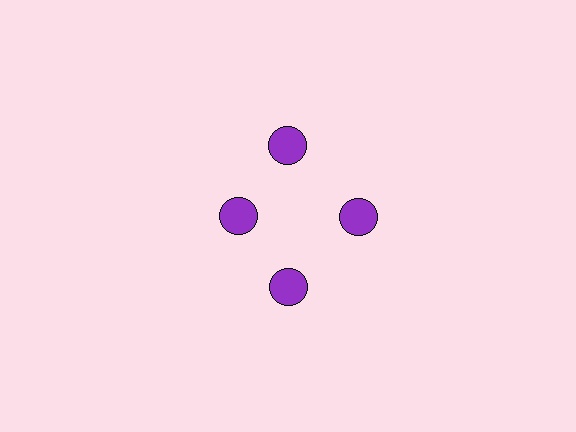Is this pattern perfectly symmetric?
No. The 4 purple circles are arranged in a ring, but one element near the 9 o'clock position is pulled inward toward the center, breaking the 4-fold rotational symmetry.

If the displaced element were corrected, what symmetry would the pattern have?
It would have 4-fold rotational symmetry — the pattern would map onto itself every 90 degrees.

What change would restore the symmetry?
The symmetry would be restored by moving it outward, back onto the ring so that all 4 circles sit at equal angles and equal distance from the center.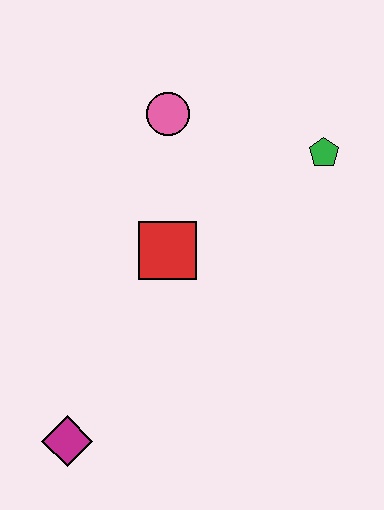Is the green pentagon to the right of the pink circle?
Yes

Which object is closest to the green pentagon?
The pink circle is closest to the green pentagon.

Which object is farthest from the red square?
The magenta diamond is farthest from the red square.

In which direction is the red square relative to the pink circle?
The red square is below the pink circle.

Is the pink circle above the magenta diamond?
Yes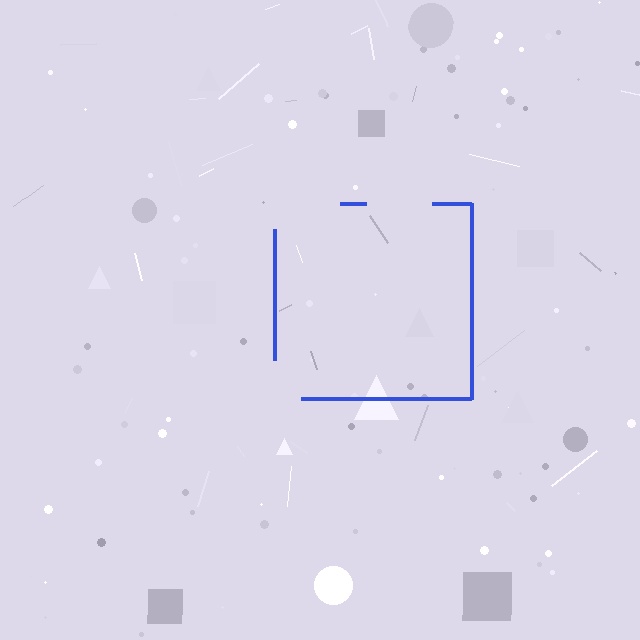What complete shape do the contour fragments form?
The contour fragments form a square.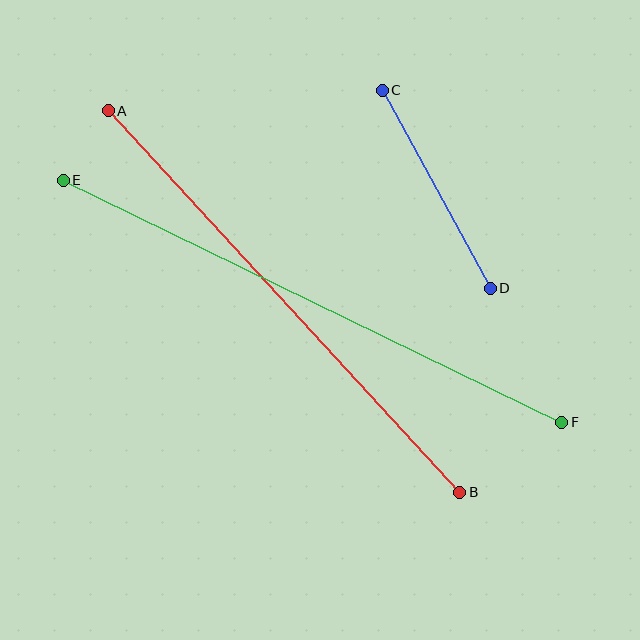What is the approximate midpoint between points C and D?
The midpoint is at approximately (436, 189) pixels.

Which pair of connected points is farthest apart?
Points E and F are farthest apart.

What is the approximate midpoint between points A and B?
The midpoint is at approximately (284, 302) pixels.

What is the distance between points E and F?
The distance is approximately 554 pixels.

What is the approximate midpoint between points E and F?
The midpoint is at approximately (312, 301) pixels.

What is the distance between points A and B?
The distance is approximately 518 pixels.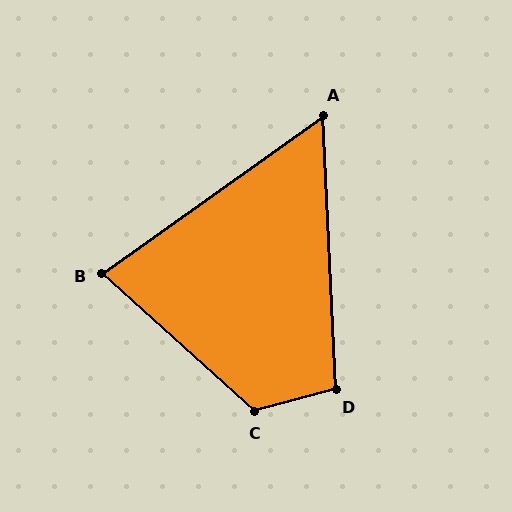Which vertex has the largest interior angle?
C, at approximately 123 degrees.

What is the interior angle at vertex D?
Approximately 103 degrees (obtuse).